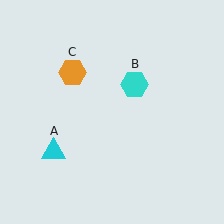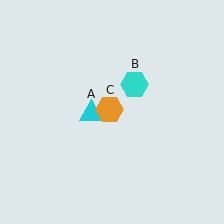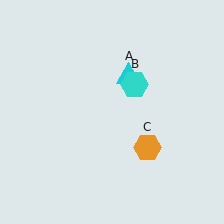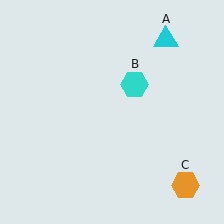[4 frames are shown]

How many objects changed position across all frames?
2 objects changed position: cyan triangle (object A), orange hexagon (object C).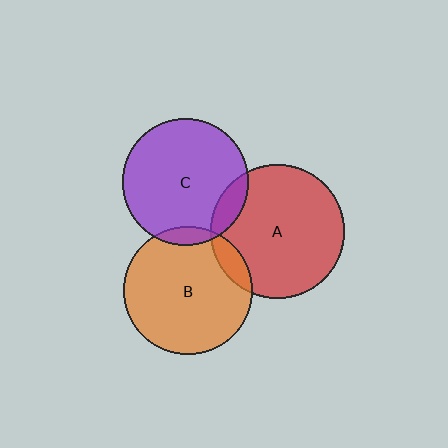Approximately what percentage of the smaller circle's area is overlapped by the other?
Approximately 10%.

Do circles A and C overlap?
Yes.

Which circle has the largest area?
Circle A (red).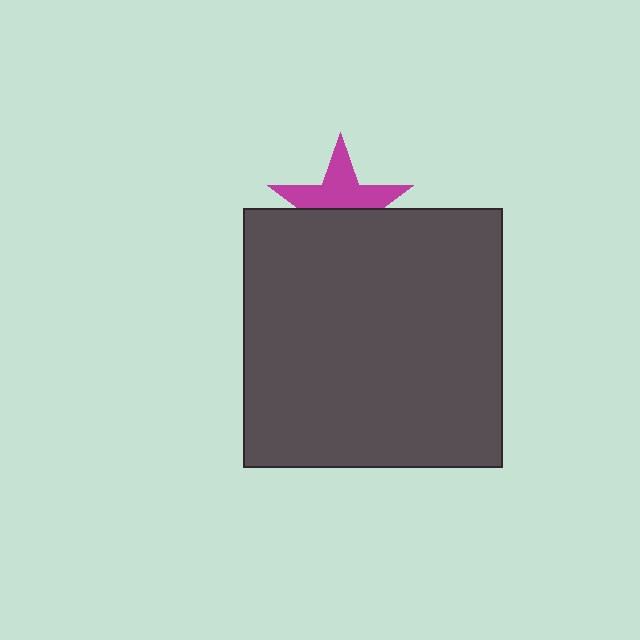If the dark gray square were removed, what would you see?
You would see the complete magenta star.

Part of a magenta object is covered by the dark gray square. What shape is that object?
It is a star.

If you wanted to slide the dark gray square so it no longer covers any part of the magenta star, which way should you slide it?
Slide it down — that is the most direct way to separate the two shapes.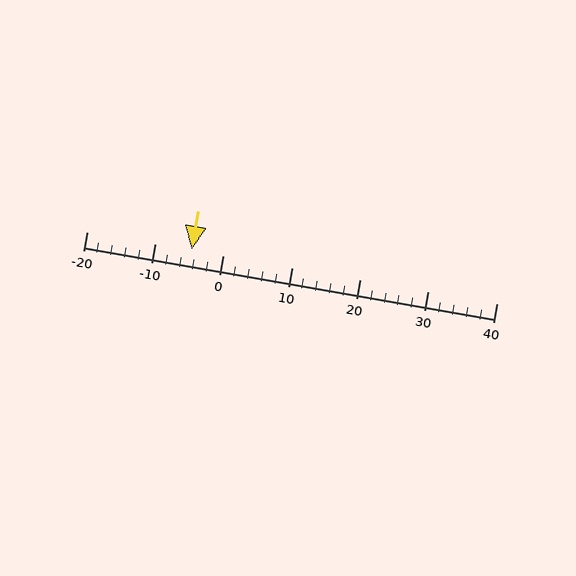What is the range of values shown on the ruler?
The ruler shows values from -20 to 40.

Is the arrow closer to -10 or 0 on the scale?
The arrow is closer to 0.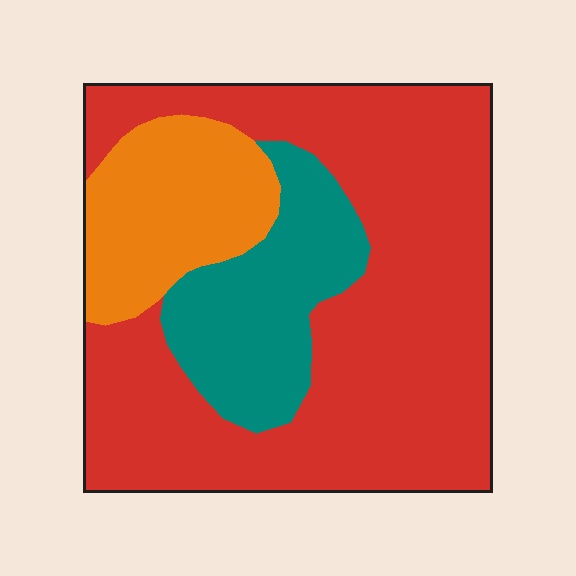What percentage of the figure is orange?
Orange takes up between a sixth and a third of the figure.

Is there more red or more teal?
Red.